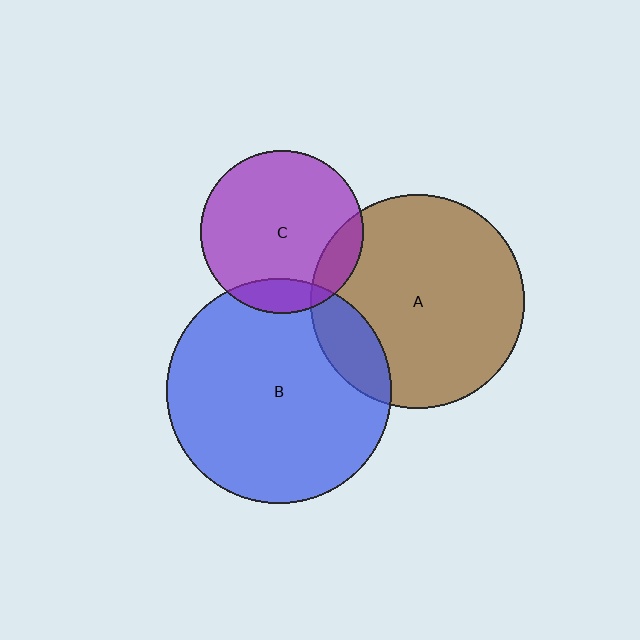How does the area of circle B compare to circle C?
Approximately 1.9 times.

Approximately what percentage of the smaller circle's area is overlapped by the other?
Approximately 15%.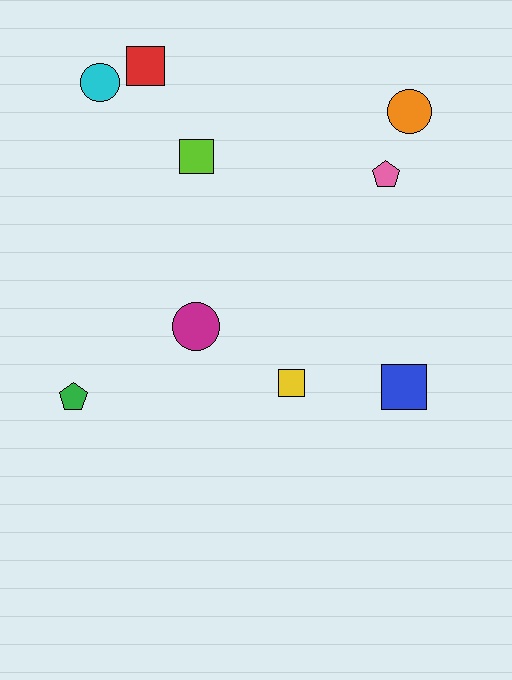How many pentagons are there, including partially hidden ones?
There are 2 pentagons.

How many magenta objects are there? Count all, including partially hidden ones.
There is 1 magenta object.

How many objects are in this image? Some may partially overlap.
There are 9 objects.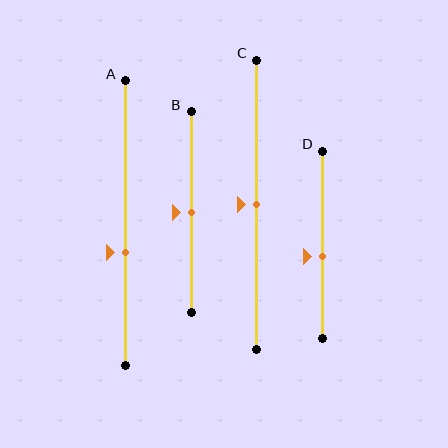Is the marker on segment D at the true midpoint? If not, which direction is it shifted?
No, the marker on segment D is shifted downward by about 6% of the segment length.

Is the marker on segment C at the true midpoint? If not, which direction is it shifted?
Yes, the marker on segment C is at the true midpoint.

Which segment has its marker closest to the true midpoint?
Segment B has its marker closest to the true midpoint.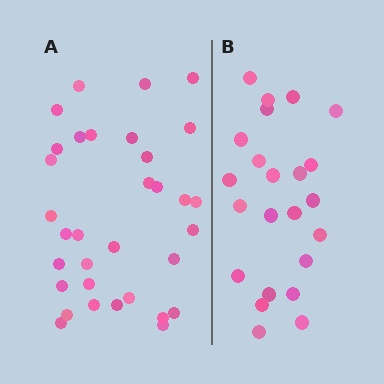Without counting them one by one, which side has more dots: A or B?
Region A (the left region) has more dots.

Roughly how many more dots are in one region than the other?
Region A has roughly 10 or so more dots than region B.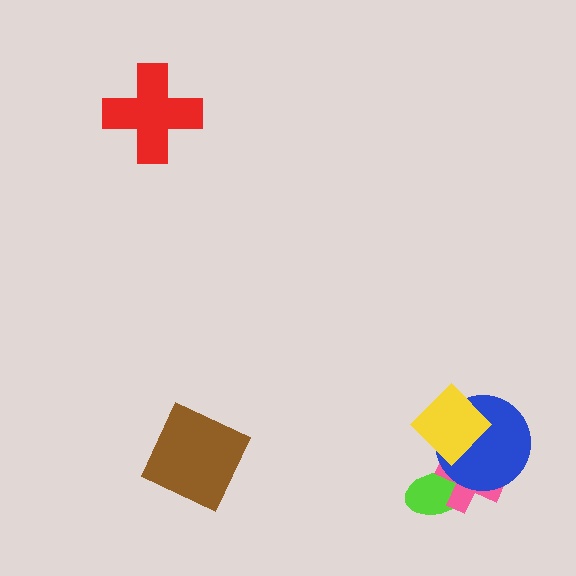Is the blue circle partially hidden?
Yes, it is partially covered by another shape.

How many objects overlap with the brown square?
0 objects overlap with the brown square.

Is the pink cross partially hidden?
Yes, it is partially covered by another shape.